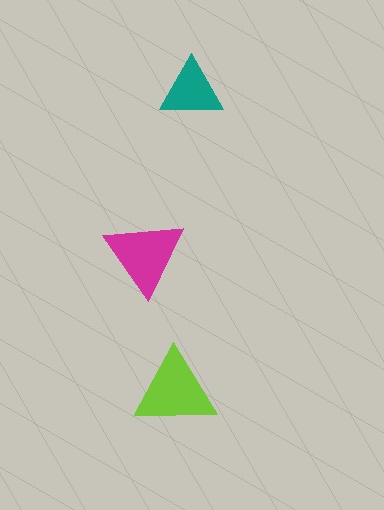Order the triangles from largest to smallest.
the lime one, the magenta one, the teal one.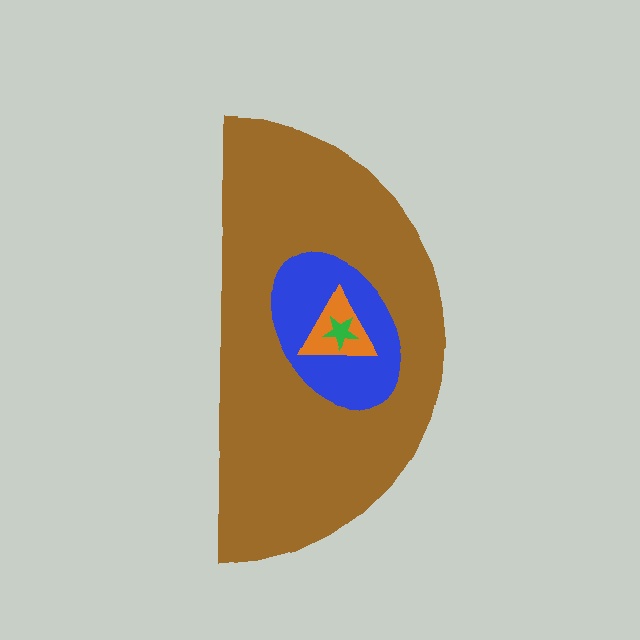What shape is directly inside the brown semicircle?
The blue ellipse.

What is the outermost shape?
The brown semicircle.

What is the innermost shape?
The green star.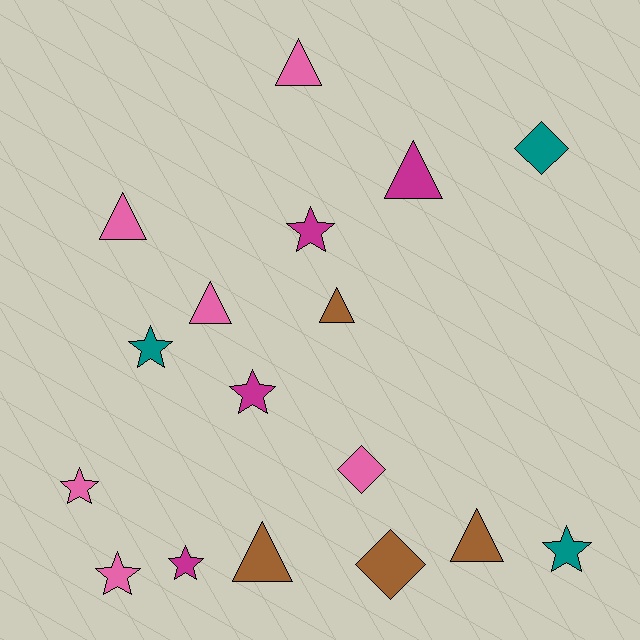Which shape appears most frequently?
Triangle, with 7 objects.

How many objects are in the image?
There are 17 objects.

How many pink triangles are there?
There are 3 pink triangles.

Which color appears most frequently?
Pink, with 6 objects.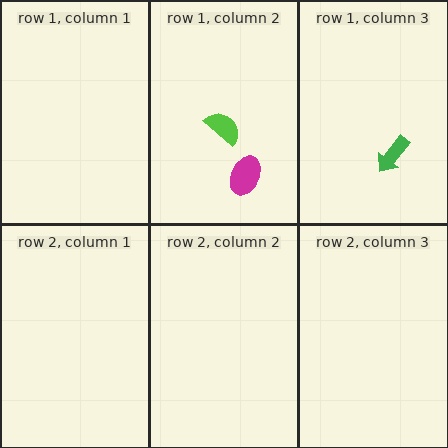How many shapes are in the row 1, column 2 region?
2.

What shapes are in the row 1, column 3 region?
The green arrow.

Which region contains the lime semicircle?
The row 1, column 2 region.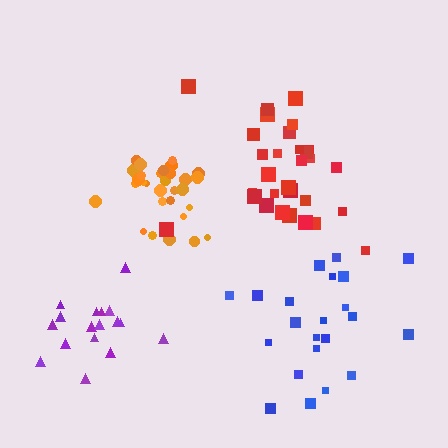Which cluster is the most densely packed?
Orange.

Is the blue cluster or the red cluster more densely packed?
Red.